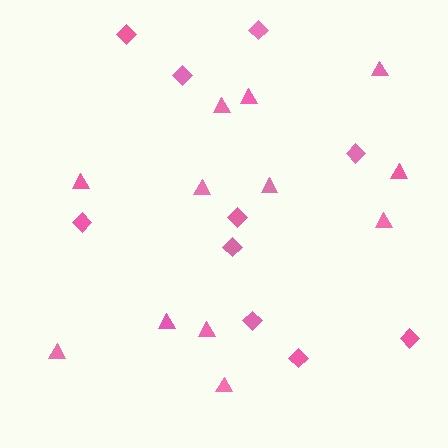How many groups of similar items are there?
There are 2 groups: one group of triangles (12) and one group of diamonds (10).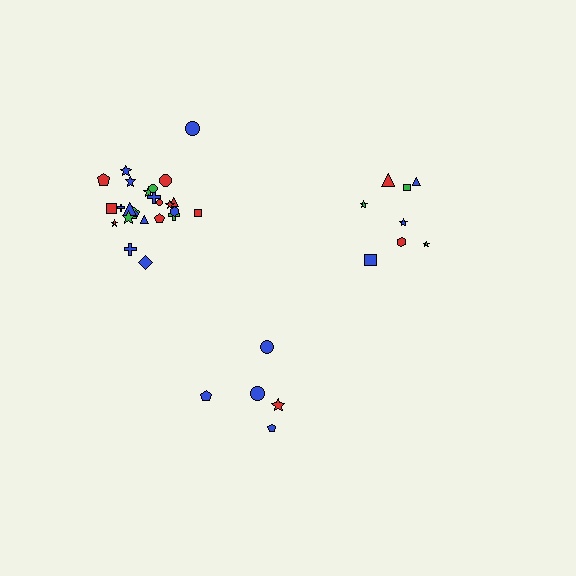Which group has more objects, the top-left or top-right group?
The top-left group.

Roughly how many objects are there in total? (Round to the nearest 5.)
Roughly 40 objects in total.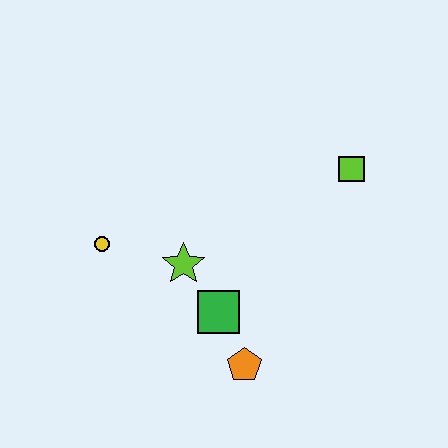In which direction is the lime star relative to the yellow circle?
The lime star is to the right of the yellow circle.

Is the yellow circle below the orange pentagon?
No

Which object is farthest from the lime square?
The yellow circle is farthest from the lime square.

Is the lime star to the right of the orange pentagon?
No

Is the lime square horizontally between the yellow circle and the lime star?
No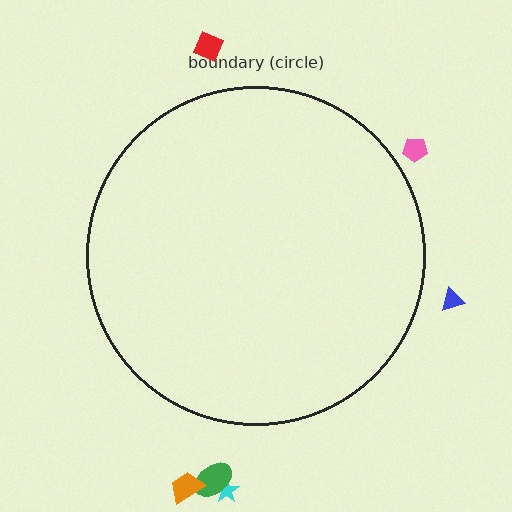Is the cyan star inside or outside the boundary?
Outside.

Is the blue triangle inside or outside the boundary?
Outside.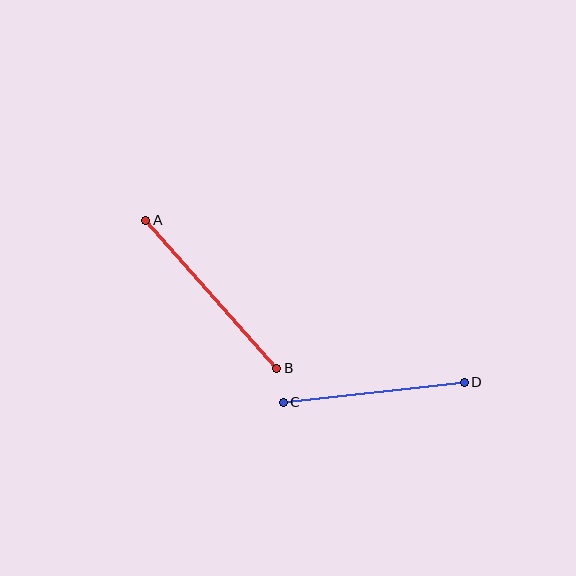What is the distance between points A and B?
The distance is approximately 198 pixels.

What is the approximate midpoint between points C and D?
The midpoint is at approximately (374, 392) pixels.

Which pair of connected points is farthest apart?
Points A and B are farthest apart.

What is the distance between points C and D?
The distance is approximately 182 pixels.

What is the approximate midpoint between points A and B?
The midpoint is at approximately (211, 294) pixels.